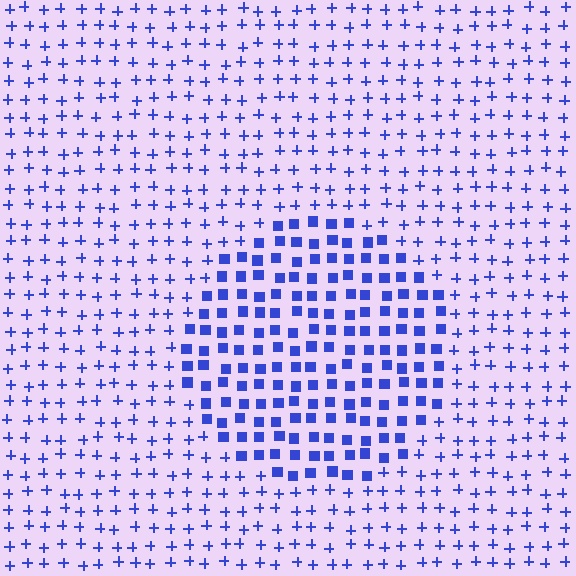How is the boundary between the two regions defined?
The boundary is defined by a change in element shape: squares inside vs. plus signs outside. All elements share the same color and spacing.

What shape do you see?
I see a circle.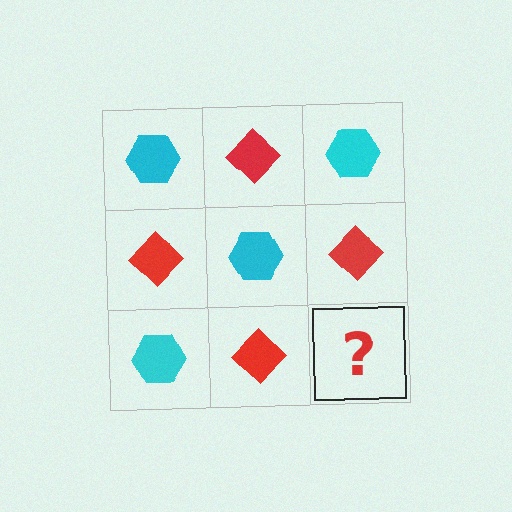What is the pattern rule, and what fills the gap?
The rule is that it alternates cyan hexagon and red diamond in a checkerboard pattern. The gap should be filled with a cyan hexagon.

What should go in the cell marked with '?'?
The missing cell should contain a cyan hexagon.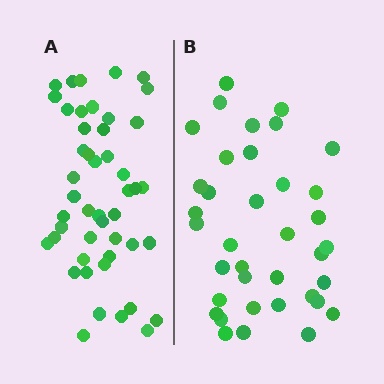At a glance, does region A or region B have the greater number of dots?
Region A (the left region) has more dots.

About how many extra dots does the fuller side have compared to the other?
Region A has roughly 10 or so more dots than region B.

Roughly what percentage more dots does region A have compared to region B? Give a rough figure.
About 25% more.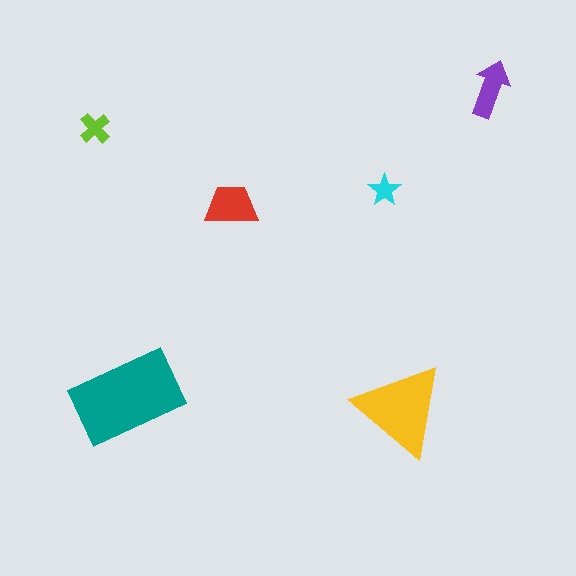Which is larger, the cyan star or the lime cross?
The lime cross.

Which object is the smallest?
The cyan star.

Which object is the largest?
The teal rectangle.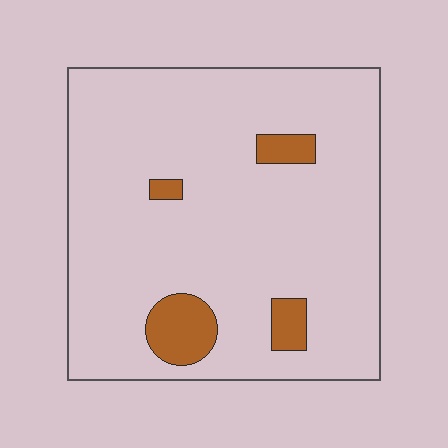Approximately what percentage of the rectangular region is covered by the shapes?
Approximately 10%.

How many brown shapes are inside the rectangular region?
4.